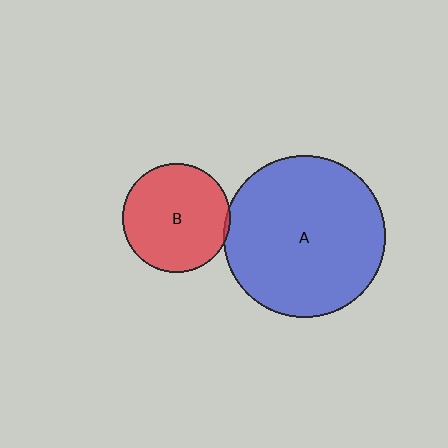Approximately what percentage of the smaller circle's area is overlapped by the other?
Approximately 5%.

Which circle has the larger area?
Circle A (blue).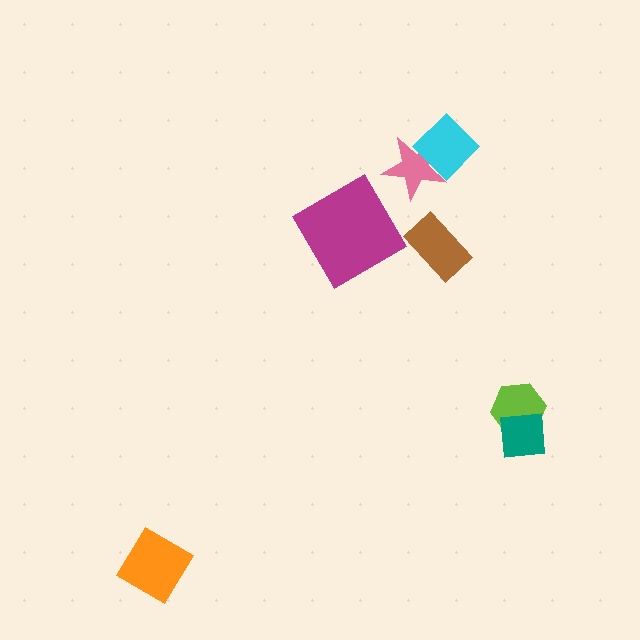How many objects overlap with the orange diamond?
0 objects overlap with the orange diamond.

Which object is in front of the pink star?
The cyan diamond is in front of the pink star.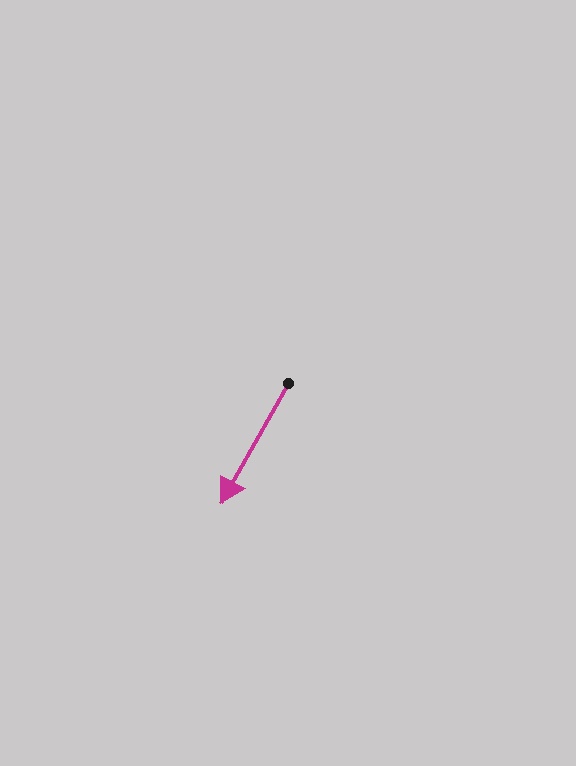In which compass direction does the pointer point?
Southwest.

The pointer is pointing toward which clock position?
Roughly 7 o'clock.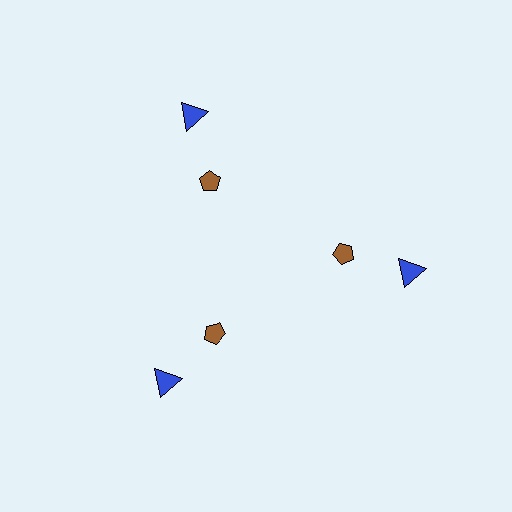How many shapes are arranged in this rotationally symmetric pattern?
There are 6 shapes, arranged in 3 groups of 2.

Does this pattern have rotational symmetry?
Yes, this pattern has 3-fold rotational symmetry. It looks the same after rotating 120 degrees around the center.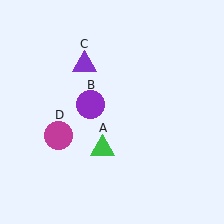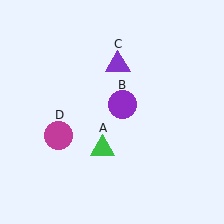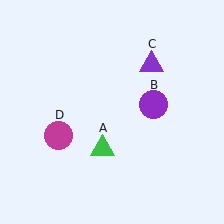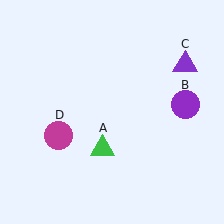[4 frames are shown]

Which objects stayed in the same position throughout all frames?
Green triangle (object A) and magenta circle (object D) remained stationary.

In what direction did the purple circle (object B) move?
The purple circle (object B) moved right.